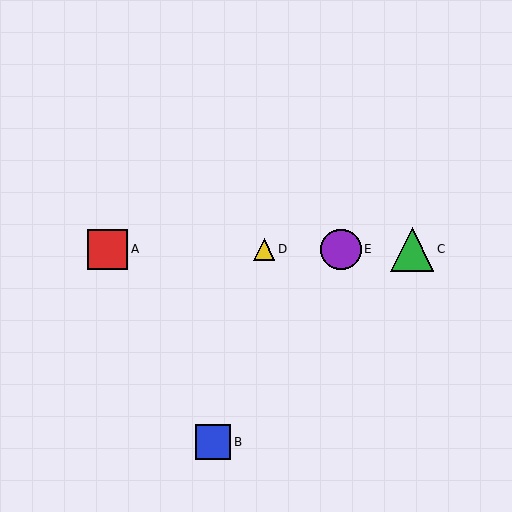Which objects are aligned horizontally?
Objects A, C, D, E are aligned horizontally.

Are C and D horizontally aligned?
Yes, both are at y≈249.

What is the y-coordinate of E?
Object E is at y≈249.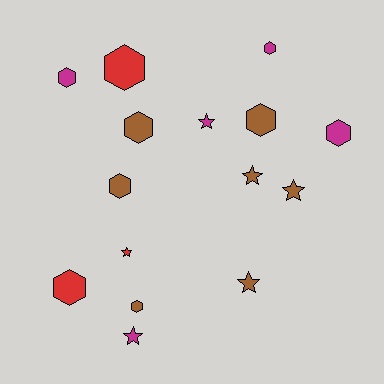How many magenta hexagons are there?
There are 3 magenta hexagons.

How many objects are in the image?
There are 15 objects.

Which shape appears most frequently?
Hexagon, with 9 objects.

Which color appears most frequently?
Brown, with 7 objects.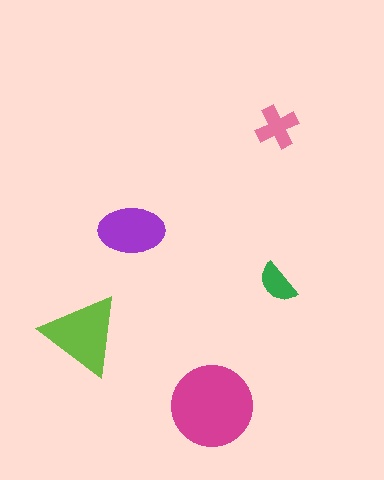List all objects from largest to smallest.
The magenta circle, the lime triangle, the purple ellipse, the pink cross, the green semicircle.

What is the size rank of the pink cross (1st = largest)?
4th.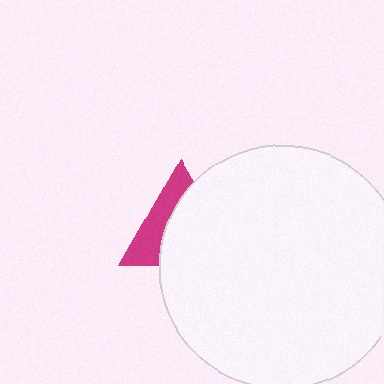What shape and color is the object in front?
The object in front is a white circle.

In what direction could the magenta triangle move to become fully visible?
The magenta triangle could move left. That would shift it out from behind the white circle entirely.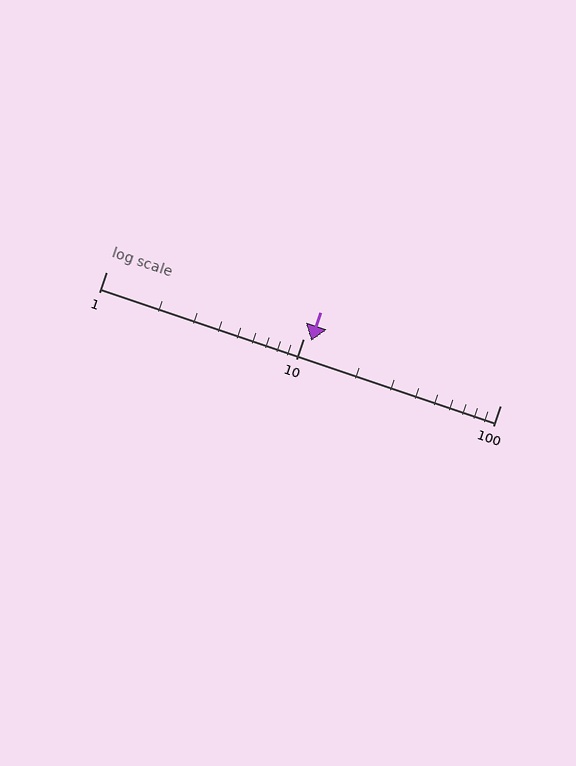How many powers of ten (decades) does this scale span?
The scale spans 2 decades, from 1 to 100.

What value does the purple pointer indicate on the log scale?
The pointer indicates approximately 11.